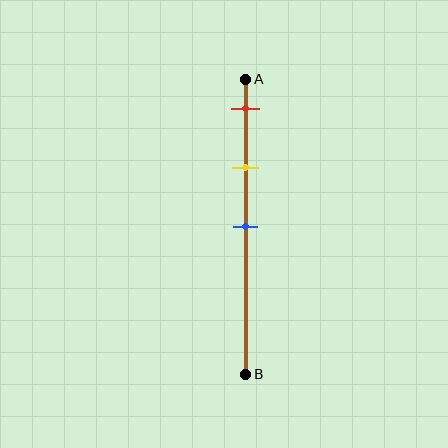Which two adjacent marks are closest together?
The red and yellow marks are the closest adjacent pair.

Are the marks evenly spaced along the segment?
Yes, the marks are approximately evenly spaced.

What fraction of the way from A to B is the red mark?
The red mark is approximately 10% (0.1) of the way from A to B.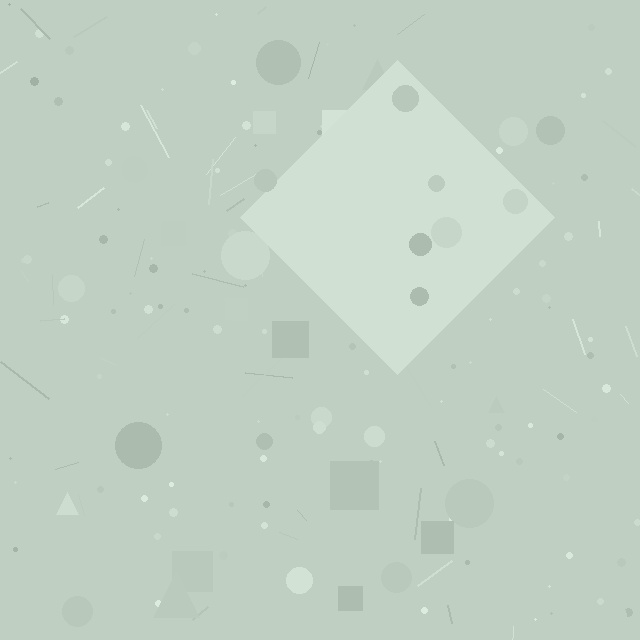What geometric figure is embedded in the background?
A diamond is embedded in the background.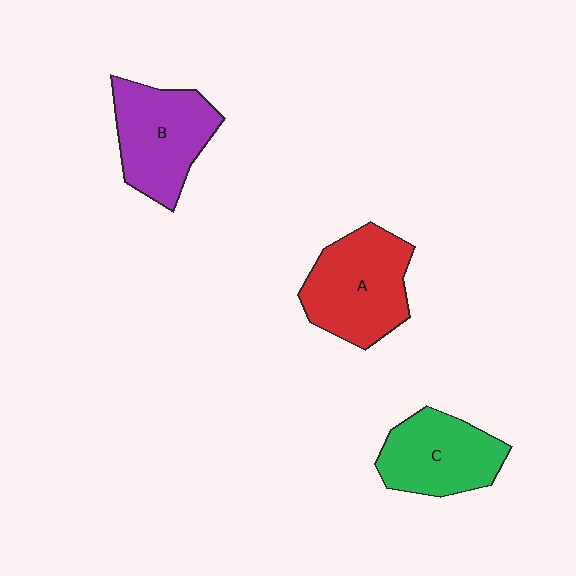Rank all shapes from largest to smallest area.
From largest to smallest: A (red), B (purple), C (green).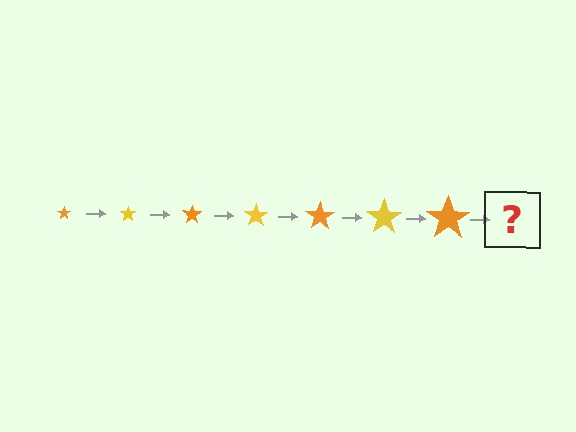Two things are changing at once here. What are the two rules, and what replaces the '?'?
The two rules are that the star grows larger each step and the color cycles through orange and yellow. The '?' should be a yellow star, larger than the previous one.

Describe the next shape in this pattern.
It should be a yellow star, larger than the previous one.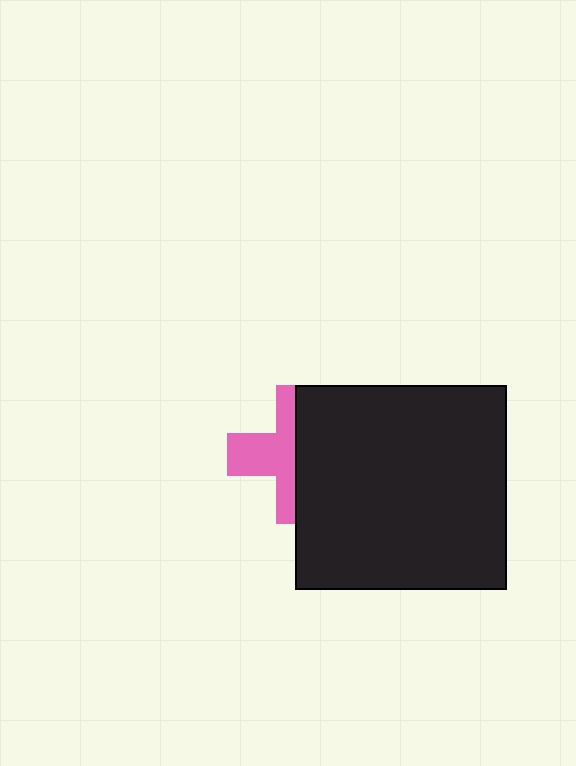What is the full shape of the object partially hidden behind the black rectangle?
The partially hidden object is a pink cross.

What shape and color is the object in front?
The object in front is a black rectangle.